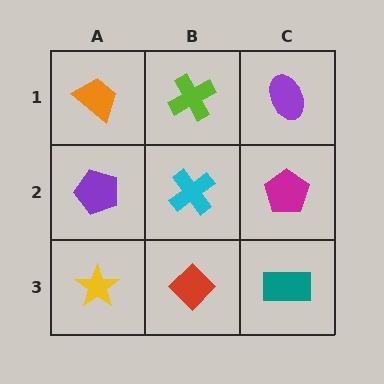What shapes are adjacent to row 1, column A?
A purple pentagon (row 2, column A), a lime cross (row 1, column B).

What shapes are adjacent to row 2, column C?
A purple ellipse (row 1, column C), a teal rectangle (row 3, column C), a cyan cross (row 2, column B).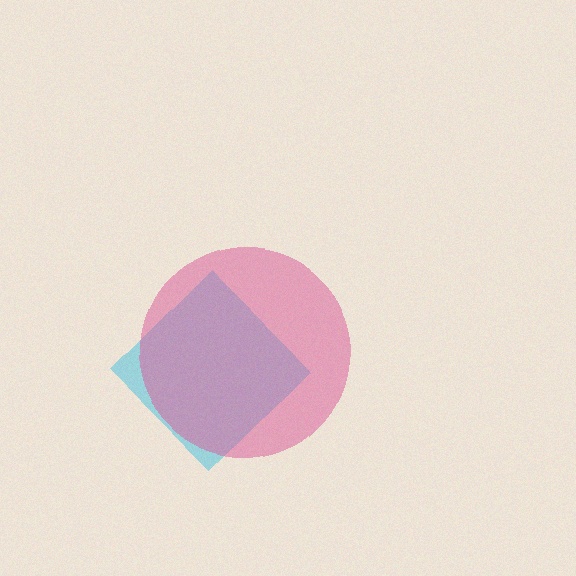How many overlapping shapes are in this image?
There are 2 overlapping shapes in the image.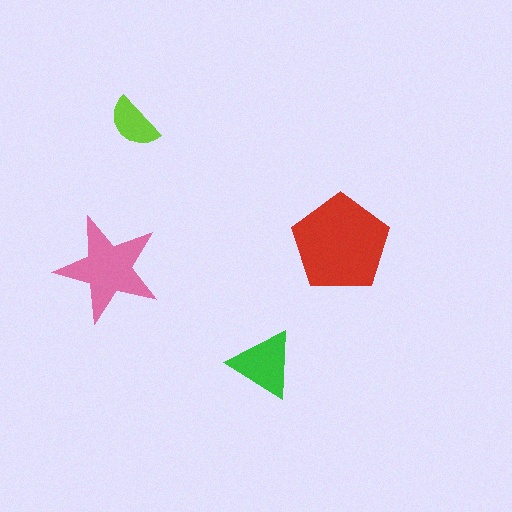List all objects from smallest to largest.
The lime semicircle, the green triangle, the pink star, the red pentagon.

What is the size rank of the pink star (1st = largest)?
2nd.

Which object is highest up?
The lime semicircle is topmost.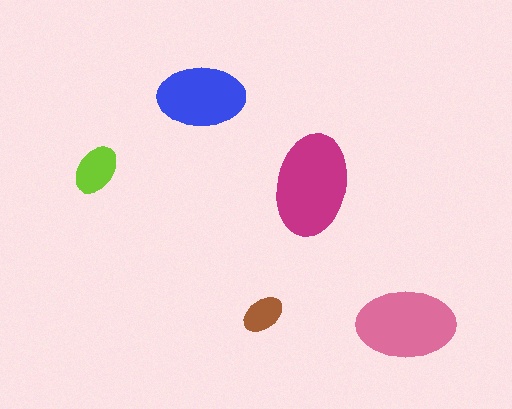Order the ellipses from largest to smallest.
the magenta one, the pink one, the blue one, the lime one, the brown one.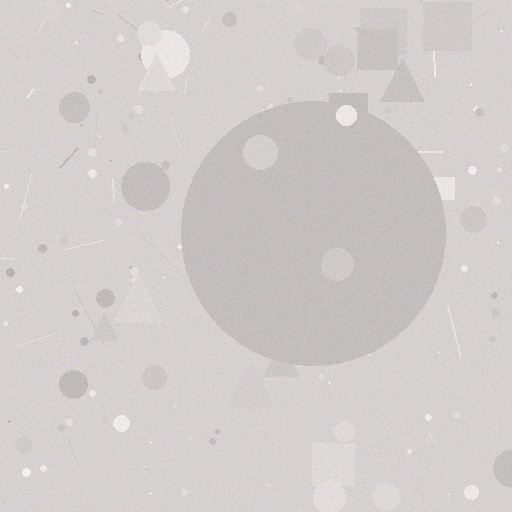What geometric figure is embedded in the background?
A circle is embedded in the background.